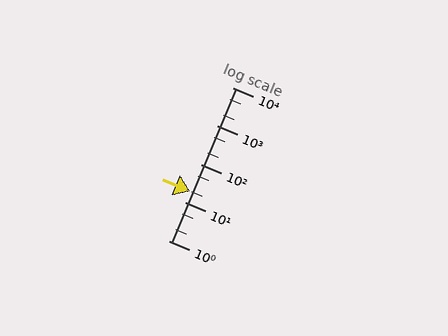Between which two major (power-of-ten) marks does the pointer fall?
The pointer is between 10 and 100.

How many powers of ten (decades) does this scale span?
The scale spans 4 decades, from 1 to 10000.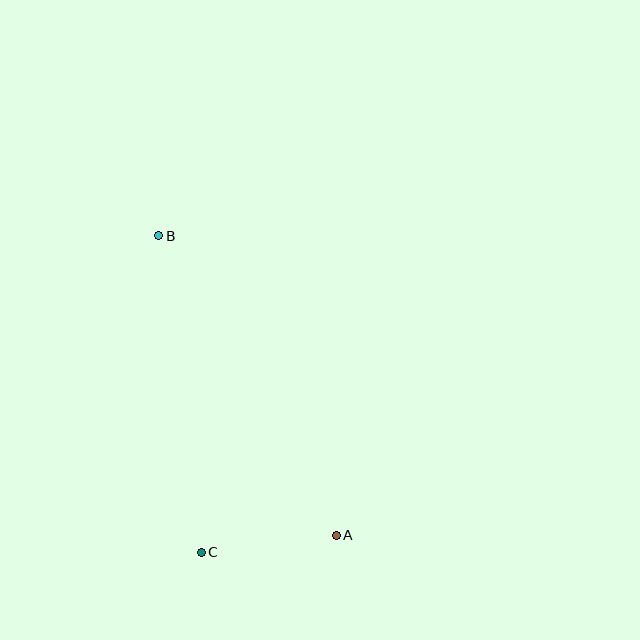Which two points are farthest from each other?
Points A and B are farthest from each other.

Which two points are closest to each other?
Points A and C are closest to each other.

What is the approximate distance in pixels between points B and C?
The distance between B and C is approximately 319 pixels.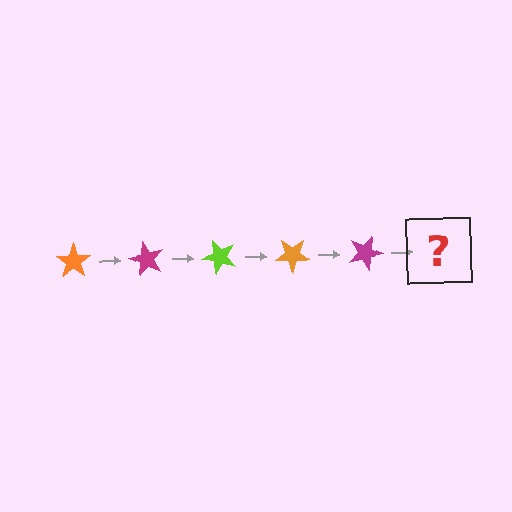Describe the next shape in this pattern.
It should be a lime star, rotated 300 degrees from the start.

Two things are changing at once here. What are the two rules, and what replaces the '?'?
The two rules are that it rotates 60 degrees each step and the color cycles through orange, magenta, and lime. The '?' should be a lime star, rotated 300 degrees from the start.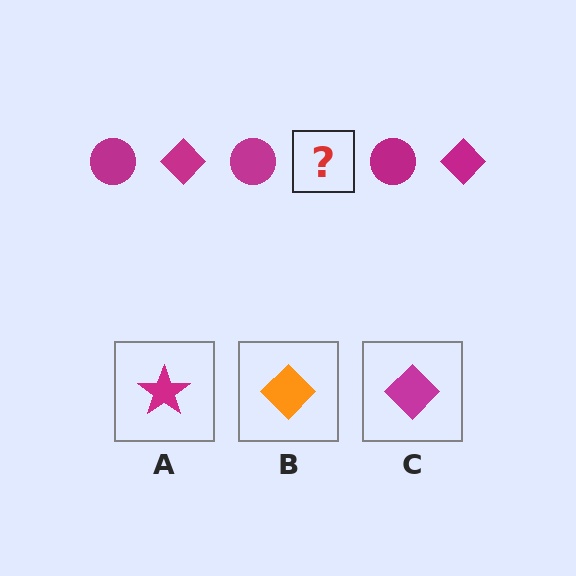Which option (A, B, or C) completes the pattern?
C.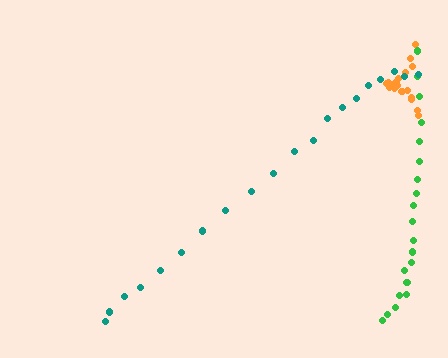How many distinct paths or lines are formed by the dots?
There are 3 distinct paths.